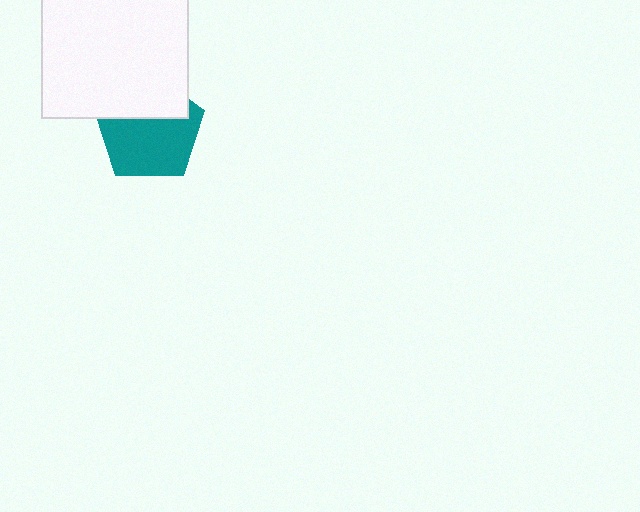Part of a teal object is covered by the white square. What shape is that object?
It is a pentagon.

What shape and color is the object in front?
The object in front is a white square.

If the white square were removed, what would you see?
You would see the complete teal pentagon.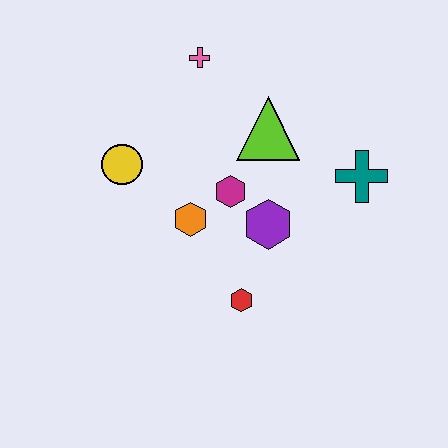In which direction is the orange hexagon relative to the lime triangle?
The orange hexagon is below the lime triangle.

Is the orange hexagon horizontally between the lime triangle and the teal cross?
No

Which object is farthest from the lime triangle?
The red hexagon is farthest from the lime triangle.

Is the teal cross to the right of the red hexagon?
Yes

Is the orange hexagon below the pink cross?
Yes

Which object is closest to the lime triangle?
The magenta hexagon is closest to the lime triangle.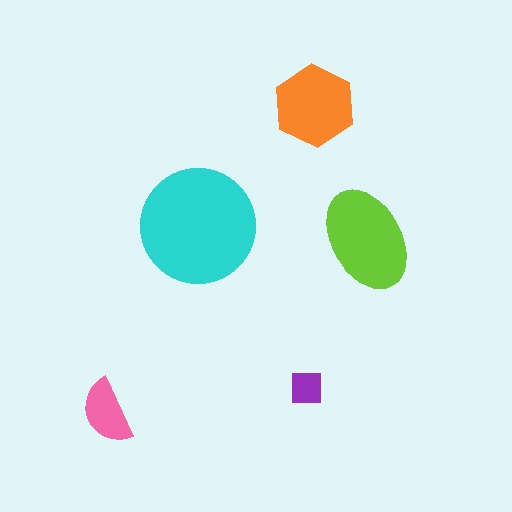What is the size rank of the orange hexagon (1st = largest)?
3rd.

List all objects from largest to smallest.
The cyan circle, the lime ellipse, the orange hexagon, the pink semicircle, the purple square.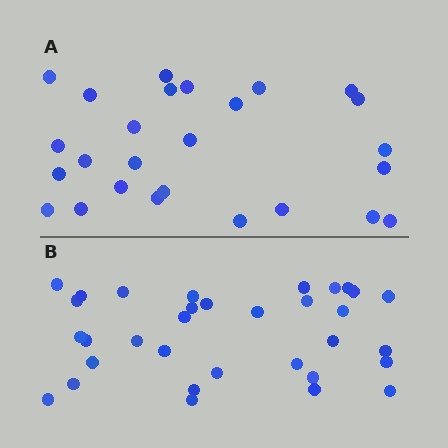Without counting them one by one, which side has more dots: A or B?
Region B (the bottom region) has more dots.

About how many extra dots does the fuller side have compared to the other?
Region B has roughly 8 or so more dots than region A.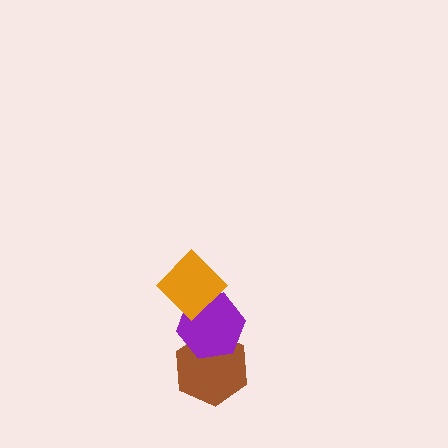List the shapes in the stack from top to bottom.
From top to bottom: the orange diamond, the purple hexagon, the brown hexagon.